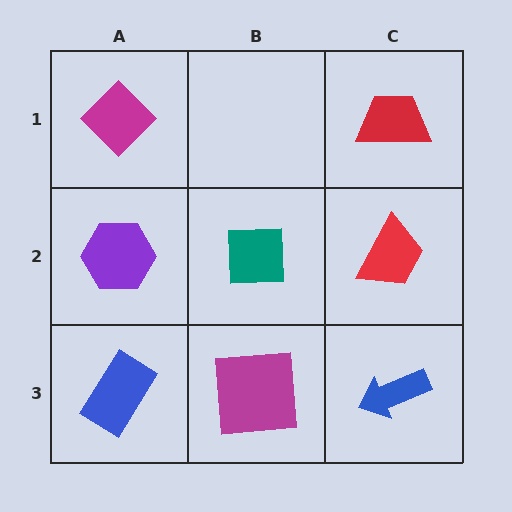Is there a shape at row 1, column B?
No, that cell is empty.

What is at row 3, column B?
A magenta square.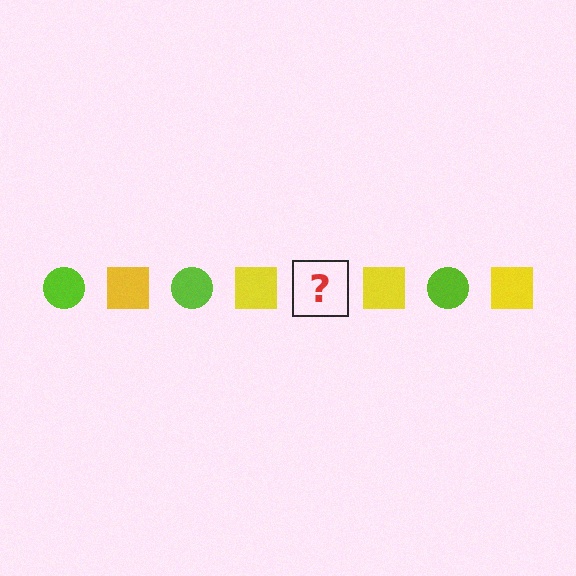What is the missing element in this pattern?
The missing element is a lime circle.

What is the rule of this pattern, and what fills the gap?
The rule is that the pattern alternates between lime circle and yellow square. The gap should be filled with a lime circle.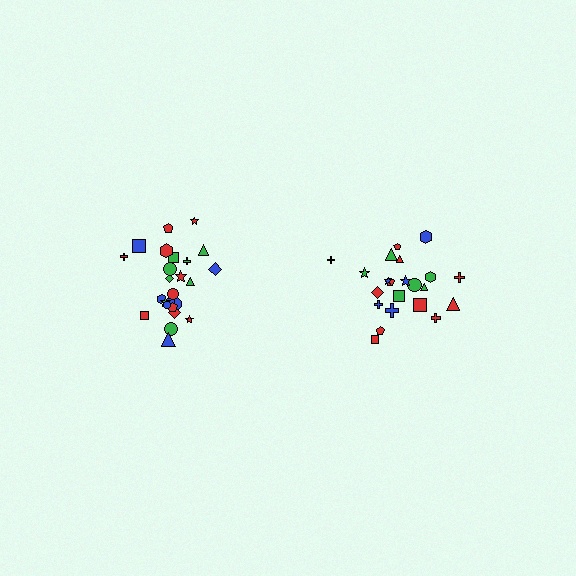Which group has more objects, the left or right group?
The left group.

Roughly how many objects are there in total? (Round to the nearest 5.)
Roughly 45 objects in total.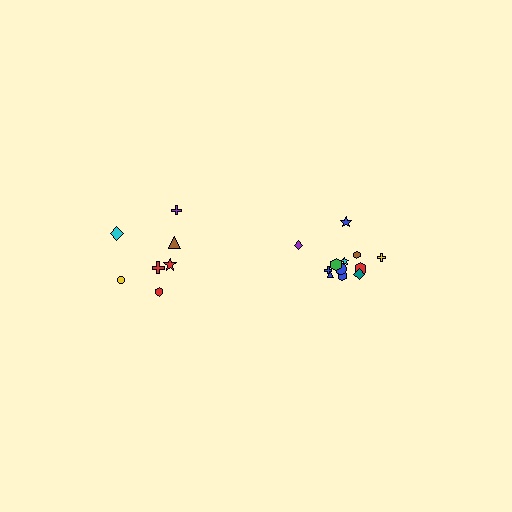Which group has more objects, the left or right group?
The right group.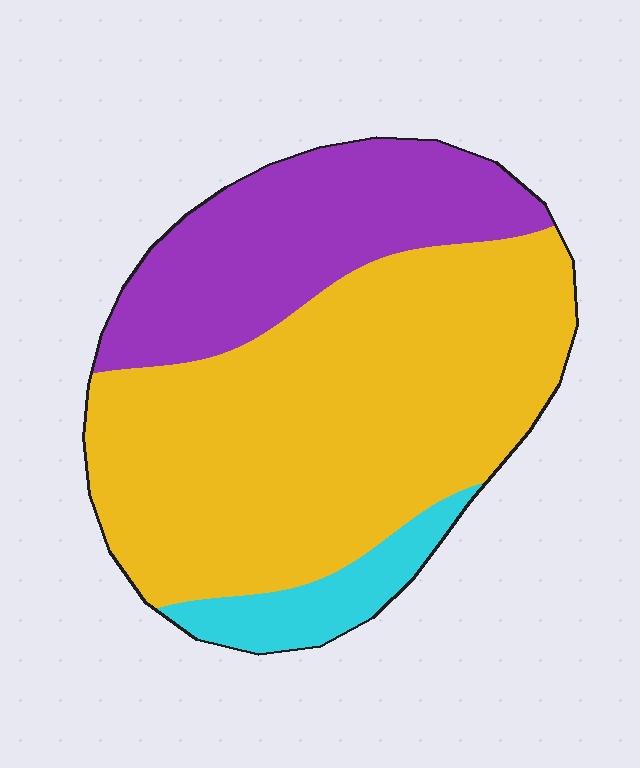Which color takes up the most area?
Yellow, at roughly 65%.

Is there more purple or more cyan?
Purple.